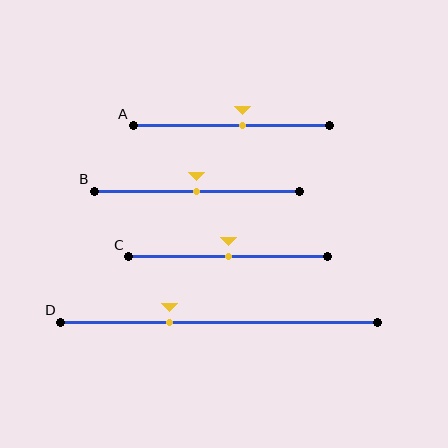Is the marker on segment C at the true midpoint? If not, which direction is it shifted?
Yes, the marker on segment C is at the true midpoint.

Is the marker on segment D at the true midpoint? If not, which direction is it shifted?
No, the marker on segment D is shifted to the left by about 15% of the segment length.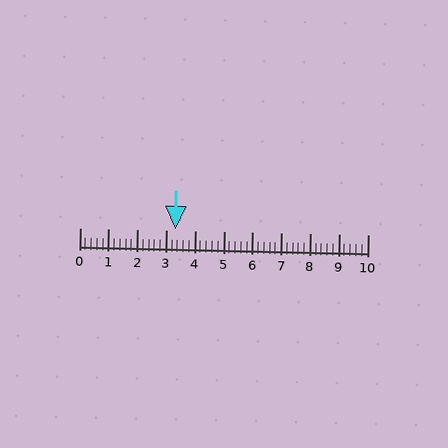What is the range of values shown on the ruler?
The ruler shows values from 0 to 10.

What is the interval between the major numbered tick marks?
The major tick marks are spaced 1 units apart.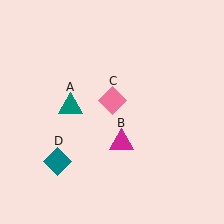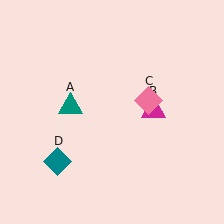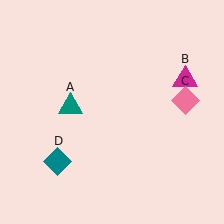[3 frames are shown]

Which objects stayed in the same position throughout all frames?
Teal triangle (object A) and teal diamond (object D) remained stationary.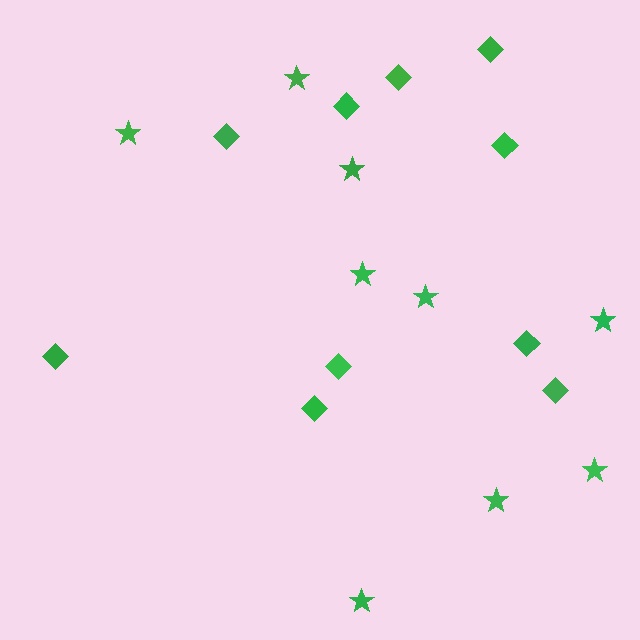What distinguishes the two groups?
There are 2 groups: one group of stars (9) and one group of diamonds (10).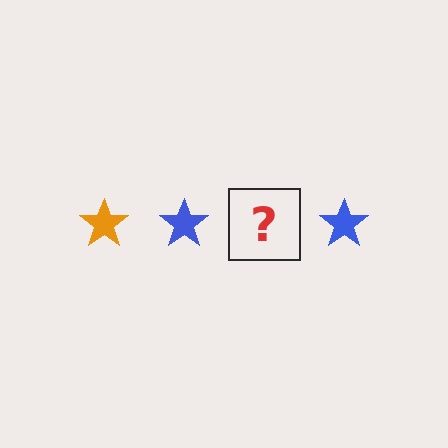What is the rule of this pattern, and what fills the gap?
The rule is that the pattern cycles through orange, blue stars. The gap should be filled with an orange star.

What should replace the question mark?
The question mark should be replaced with an orange star.